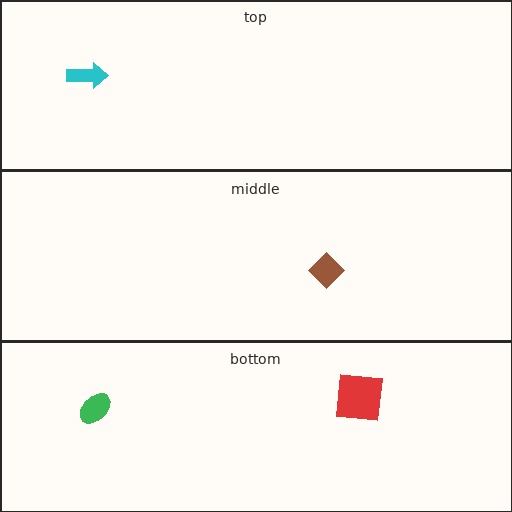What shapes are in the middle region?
The brown diamond.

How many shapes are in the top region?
1.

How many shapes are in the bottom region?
2.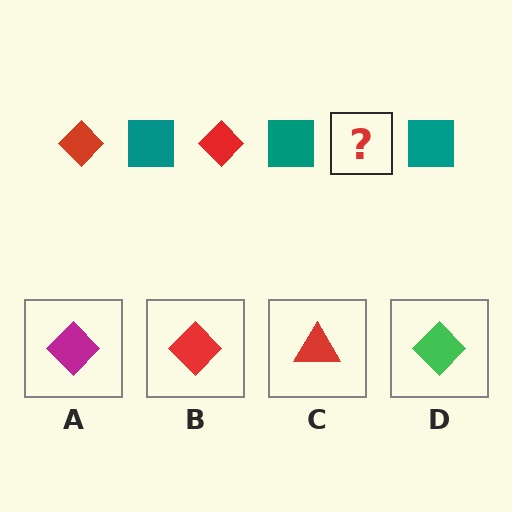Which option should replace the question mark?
Option B.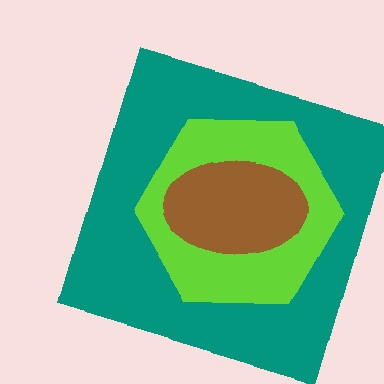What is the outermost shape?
The teal square.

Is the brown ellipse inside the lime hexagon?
Yes.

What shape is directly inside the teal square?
The lime hexagon.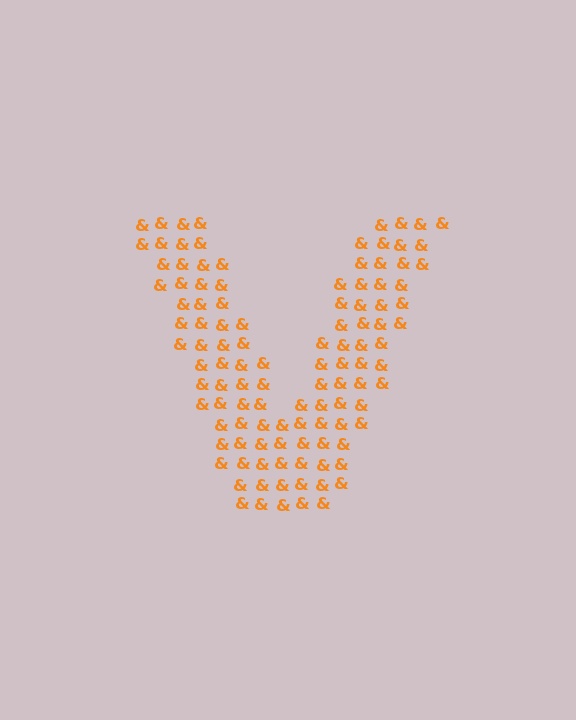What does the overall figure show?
The overall figure shows the letter V.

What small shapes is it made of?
It is made of small ampersands.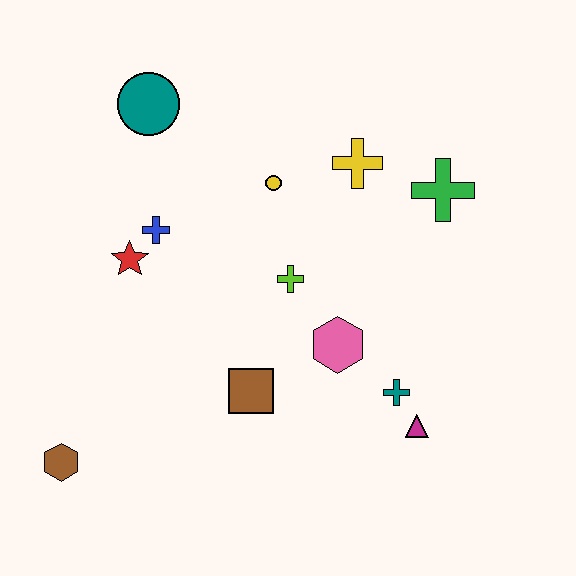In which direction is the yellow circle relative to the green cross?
The yellow circle is to the left of the green cross.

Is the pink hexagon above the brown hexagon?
Yes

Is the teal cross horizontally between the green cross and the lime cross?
Yes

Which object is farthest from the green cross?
The brown hexagon is farthest from the green cross.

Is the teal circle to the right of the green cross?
No